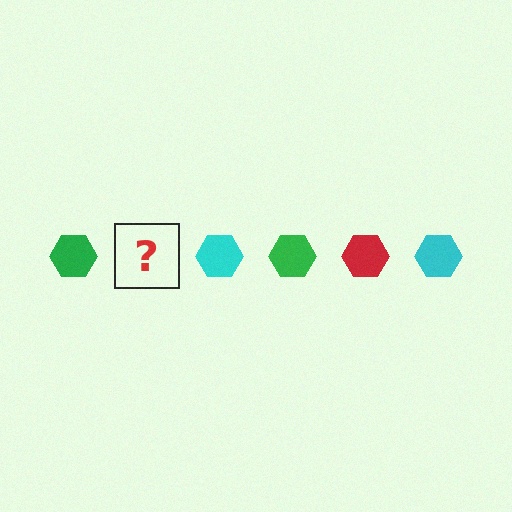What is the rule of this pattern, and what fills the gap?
The rule is that the pattern cycles through green, red, cyan hexagons. The gap should be filled with a red hexagon.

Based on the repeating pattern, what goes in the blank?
The blank should be a red hexagon.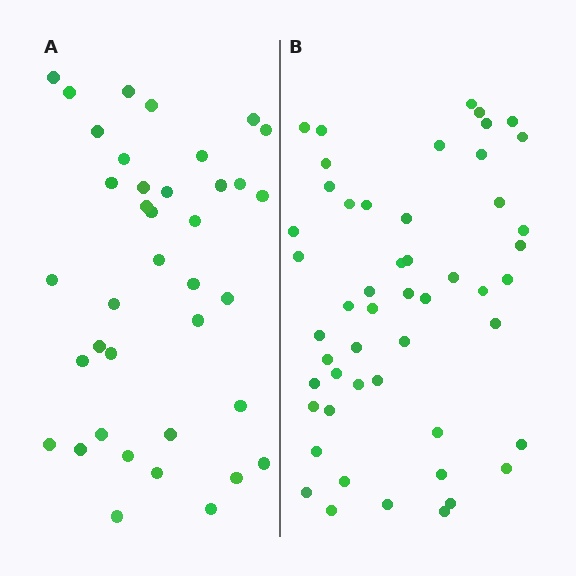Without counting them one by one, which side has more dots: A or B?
Region B (the right region) has more dots.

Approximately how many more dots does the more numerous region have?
Region B has approximately 15 more dots than region A.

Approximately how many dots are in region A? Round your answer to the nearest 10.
About 40 dots. (The exact count is 38, which rounds to 40.)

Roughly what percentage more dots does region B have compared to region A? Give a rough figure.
About 35% more.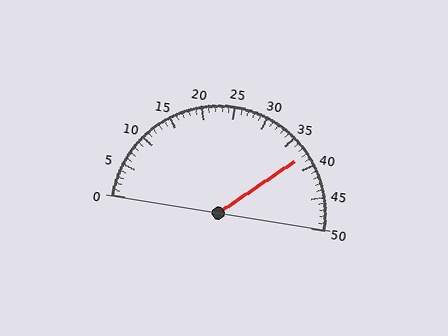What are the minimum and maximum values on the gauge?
The gauge ranges from 0 to 50.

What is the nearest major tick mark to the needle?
The nearest major tick mark is 40.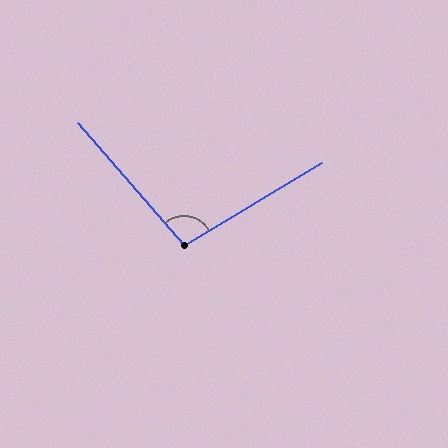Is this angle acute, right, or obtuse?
It is obtuse.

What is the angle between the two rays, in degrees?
Approximately 100 degrees.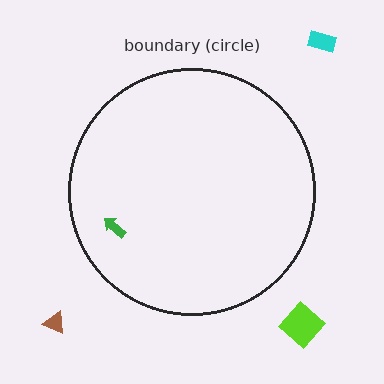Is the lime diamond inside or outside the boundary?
Outside.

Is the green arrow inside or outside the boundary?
Inside.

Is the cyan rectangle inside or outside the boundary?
Outside.